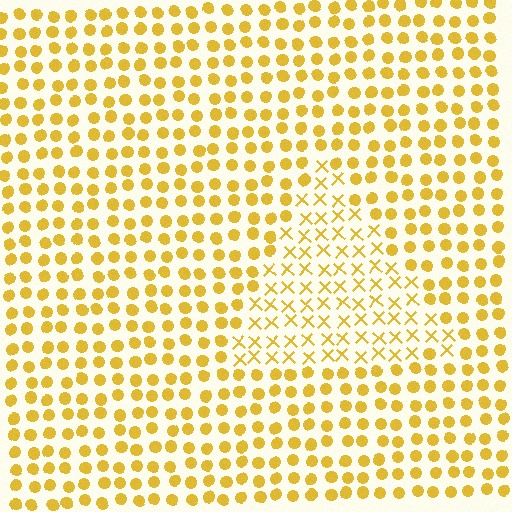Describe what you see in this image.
The image is filled with small yellow elements arranged in a uniform grid. A triangle-shaped region contains X marks, while the surrounding area contains circles. The boundary is defined purely by the change in element shape.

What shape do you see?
I see a triangle.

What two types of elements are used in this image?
The image uses X marks inside the triangle region and circles outside it.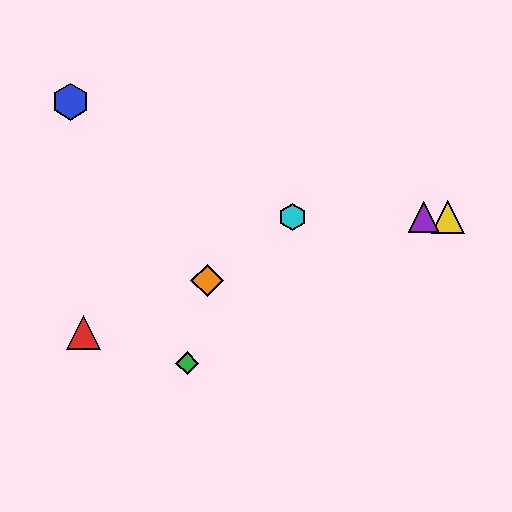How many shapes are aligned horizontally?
3 shapes (the yellow triangle, the purple triangle, the cyan hexagon) are aligned horizontally.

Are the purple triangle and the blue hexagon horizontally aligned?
No, the purple triangle is at y≈217 and the blue hexagon is at y≈102.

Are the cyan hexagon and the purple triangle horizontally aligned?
Yes, both are at y≈217.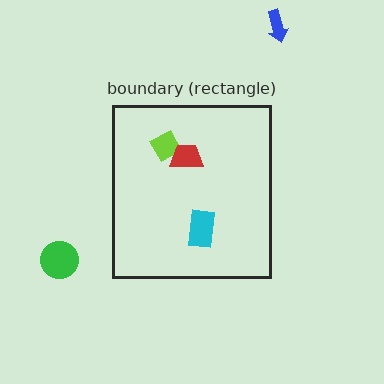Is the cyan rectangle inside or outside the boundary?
Inside.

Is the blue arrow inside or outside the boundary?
Outside.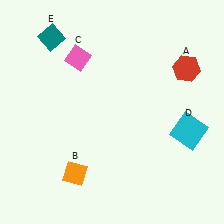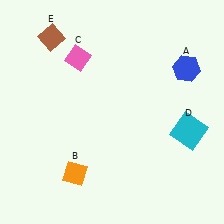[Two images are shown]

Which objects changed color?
A changed from red to blue. E changed from teal to brown.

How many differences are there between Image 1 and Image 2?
There are 2 differences between the two images.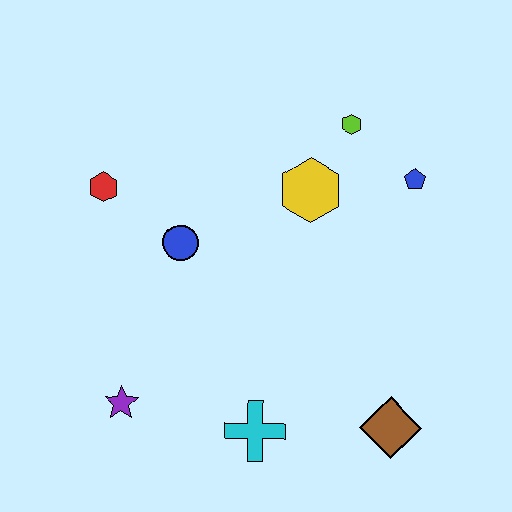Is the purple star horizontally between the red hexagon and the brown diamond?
Yes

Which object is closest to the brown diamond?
The cyan cross is closest to the brown diamond.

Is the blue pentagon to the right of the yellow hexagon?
Yes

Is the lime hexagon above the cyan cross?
Yes